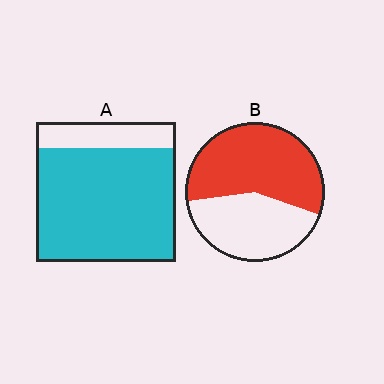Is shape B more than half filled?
Yes.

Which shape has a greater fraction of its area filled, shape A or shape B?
Shape A.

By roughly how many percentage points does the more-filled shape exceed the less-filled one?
By roughly 25 percentage points (A over B).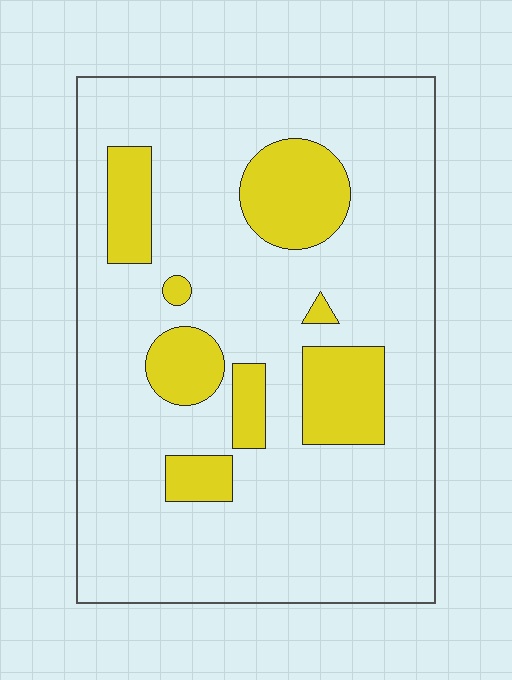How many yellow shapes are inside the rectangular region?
8.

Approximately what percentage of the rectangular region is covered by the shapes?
Approximately 20%.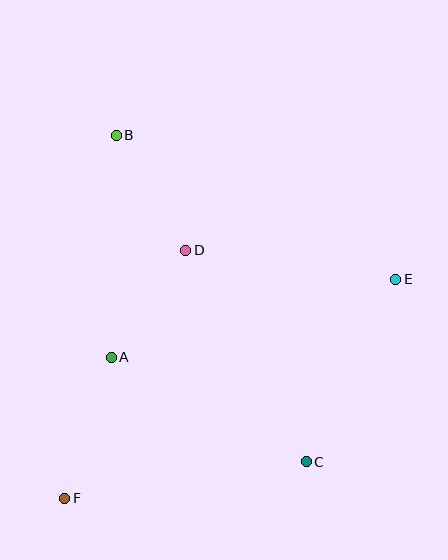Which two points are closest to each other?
Points A and D are closest to each other.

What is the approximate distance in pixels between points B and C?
The distance between B and C is approximately 378 pixels.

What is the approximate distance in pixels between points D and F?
The distance between D and F is approximately 276 pixels.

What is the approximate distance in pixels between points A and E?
The distance between A and E is approximately 295 pixels.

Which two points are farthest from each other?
Points E and F are farthest from each other.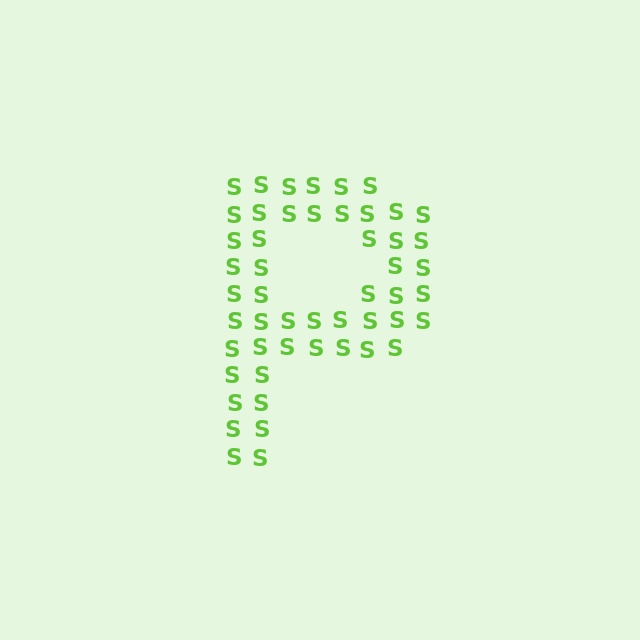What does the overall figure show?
The overall figure shows the letter P.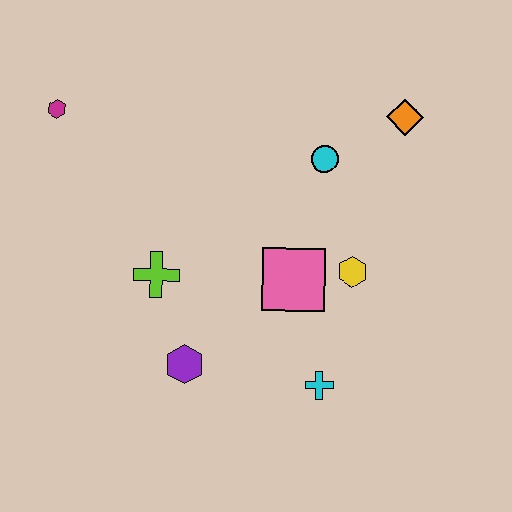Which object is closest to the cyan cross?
The pink square is closest to the cyan cross.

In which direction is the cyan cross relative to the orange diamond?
The cyan cross is below the orange diamond.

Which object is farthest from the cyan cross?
The magenta hexagon is farthest from the cyan cross.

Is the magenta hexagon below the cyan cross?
No